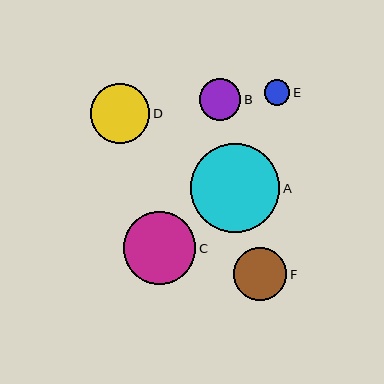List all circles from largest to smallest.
From largest to smallest: A, C, D, F, B, E.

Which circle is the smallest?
Circle E is the smallest with a size of approximately 26 pixels.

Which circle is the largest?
Circle A is the largest with a size of approximately 89 pixels.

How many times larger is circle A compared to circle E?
Circle A is approximately 3.5 times the size of circle E.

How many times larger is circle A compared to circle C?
Circle A is approximately 1.2 times the size of circle C.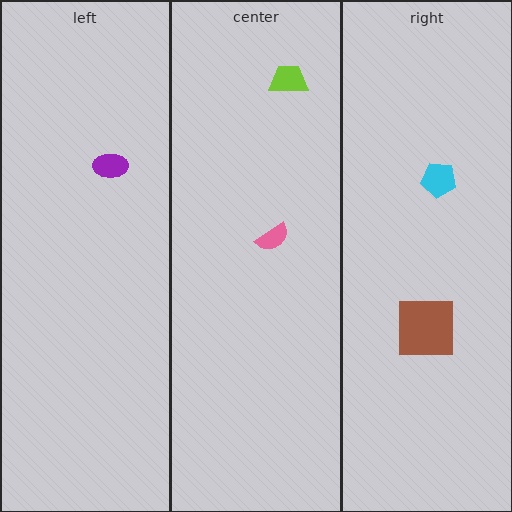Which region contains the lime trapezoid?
The center region.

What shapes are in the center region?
The pink semicircle, the lime trapezoid.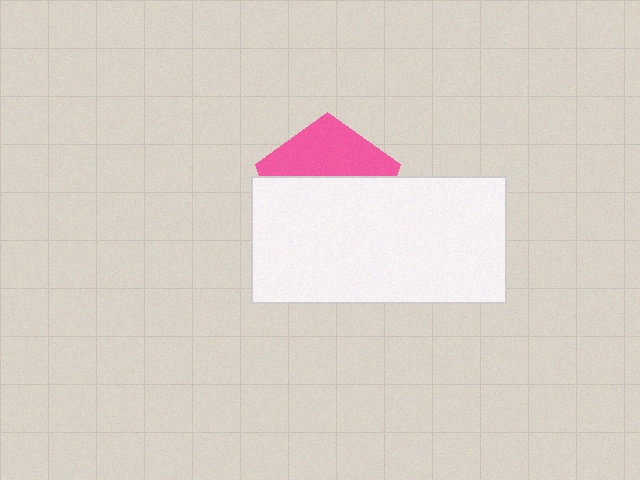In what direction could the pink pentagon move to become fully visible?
The pink pentagon could move up. That would shift it out from behind the white rectangle entirely.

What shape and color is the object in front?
The object in front is a white rectangle.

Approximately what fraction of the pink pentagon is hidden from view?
Roughly 61% of the pink pentagon is hidden behind the white rectangle.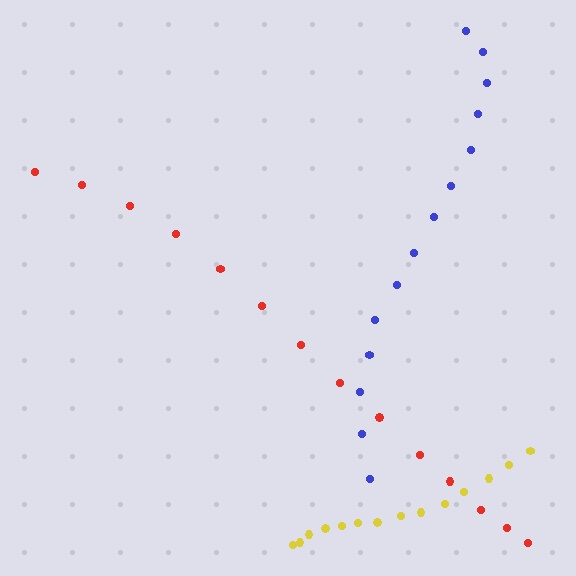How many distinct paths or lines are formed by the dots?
There are 3 distinct paths.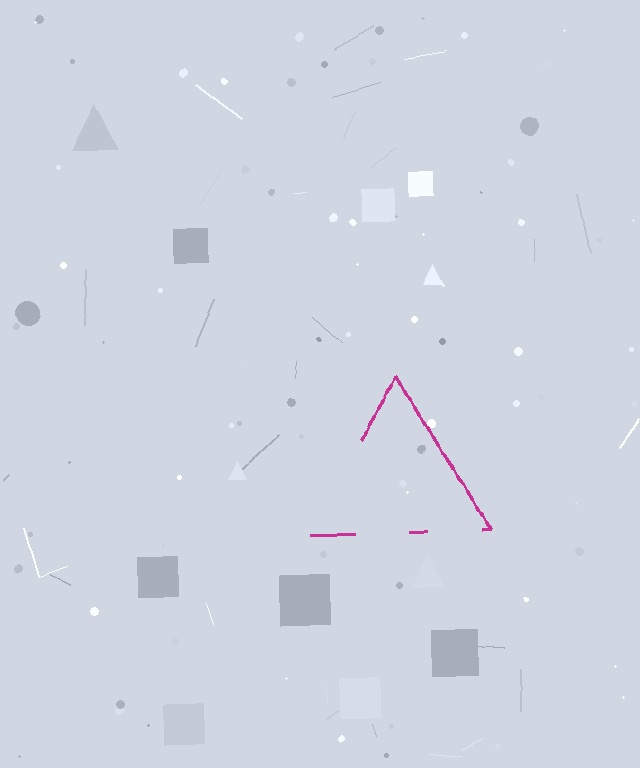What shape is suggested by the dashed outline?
The dashed outline suggests a triangle.